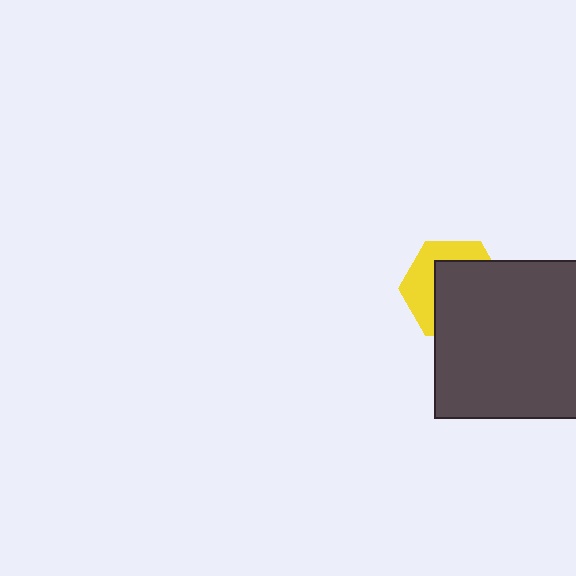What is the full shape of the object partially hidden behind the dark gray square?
The partially hidden object is a yellow hexagon.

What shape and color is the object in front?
The object in front is a dark gray square.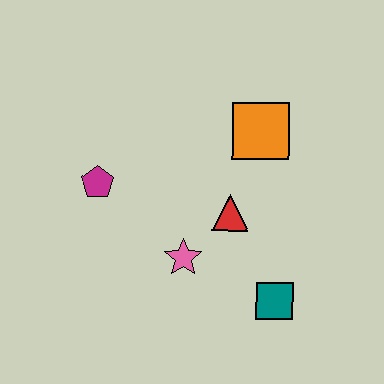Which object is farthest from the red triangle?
The magenta pentagon is farthest from the red triangle.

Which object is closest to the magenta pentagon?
The pink star is closest to the magenta pentagon.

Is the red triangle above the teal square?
Yes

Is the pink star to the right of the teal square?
No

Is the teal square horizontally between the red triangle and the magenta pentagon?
No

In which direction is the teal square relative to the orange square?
The teal square is below the orange square.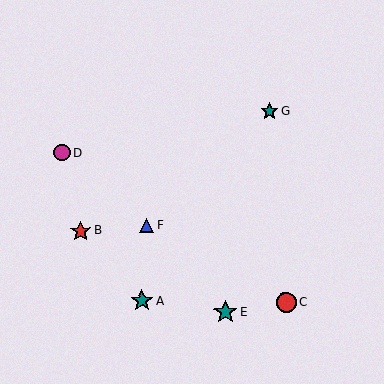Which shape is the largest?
The teal star (labeled E) is the largest.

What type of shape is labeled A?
Shape A is a teal star.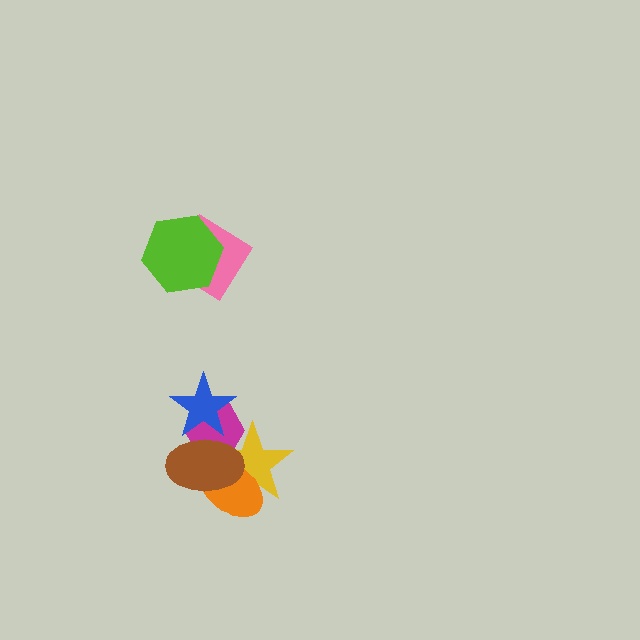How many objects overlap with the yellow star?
3 objects overlap with the yellow star.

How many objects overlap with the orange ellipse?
2 objects overlap with the orange ellipse.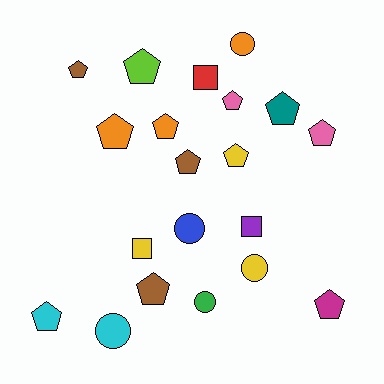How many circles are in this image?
There are 5 circles.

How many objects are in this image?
There are 20 objects.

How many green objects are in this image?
There is 1 green object.